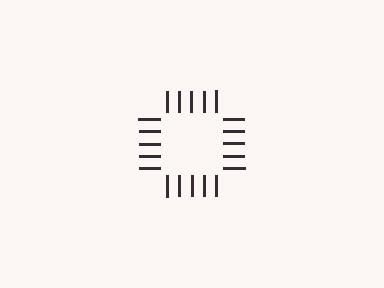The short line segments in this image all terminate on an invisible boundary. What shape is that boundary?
An illusory square — the line segments terminate on its edges but no continuous stroke is drawn.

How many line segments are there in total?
20 — 5 along each of the 4 edges.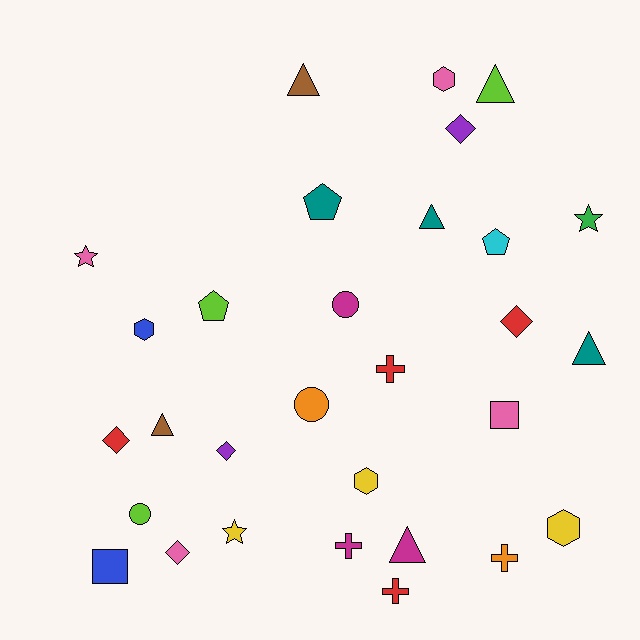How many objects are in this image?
There are 30 objects.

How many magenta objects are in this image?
There are 3 magenta objects.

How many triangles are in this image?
There are 6 triangles.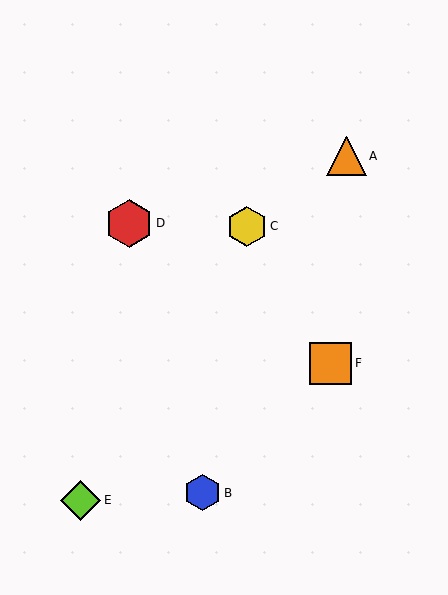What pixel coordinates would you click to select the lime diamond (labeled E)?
Click at (80, 500) to select the lime diamond E.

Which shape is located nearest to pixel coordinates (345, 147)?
The orange triangle (labeled A) at (346, 156) is nearest to that location.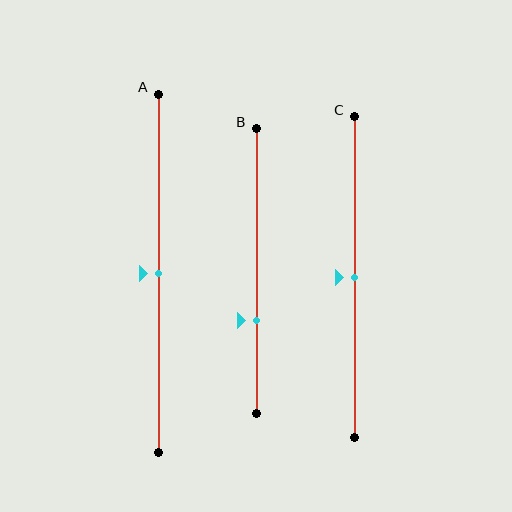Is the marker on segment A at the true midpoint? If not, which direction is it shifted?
Yes, the marker on segment A is at the true midpoint.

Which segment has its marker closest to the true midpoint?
Segment A has its marker closest to the true midpoint.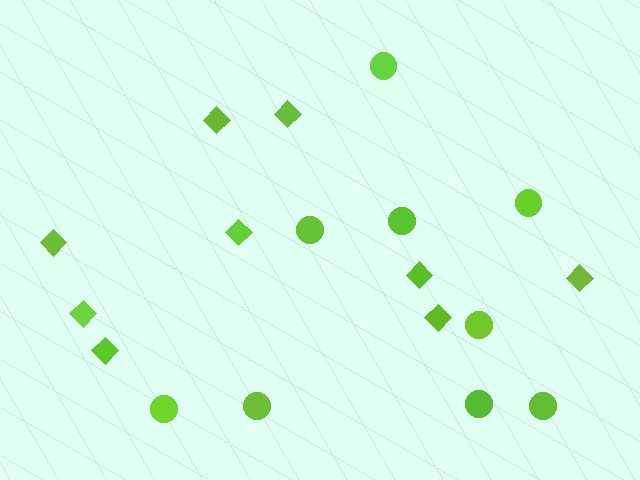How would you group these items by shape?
There are 2 groups: one group of diamonds (9) and one group of circles (9).